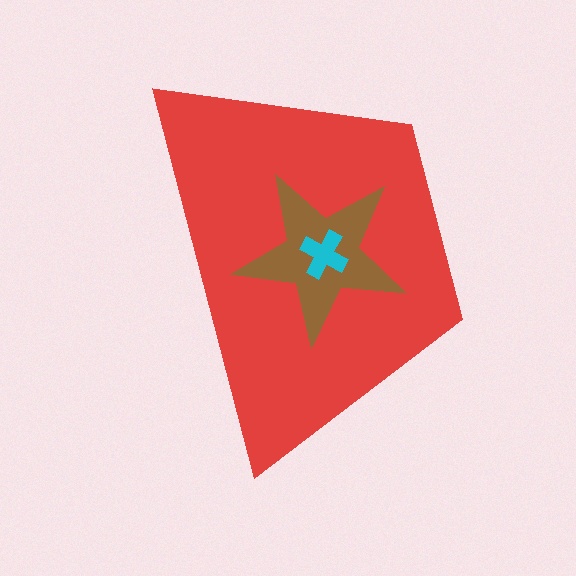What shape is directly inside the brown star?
The cyan cross.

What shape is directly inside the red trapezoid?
The brown star.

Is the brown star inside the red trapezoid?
Yes.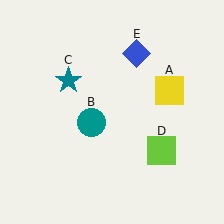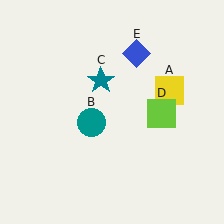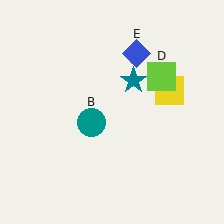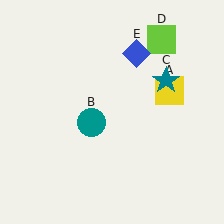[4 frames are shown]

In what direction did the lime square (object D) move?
The lime square (object D) moved up.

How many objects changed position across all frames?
2 objects changed position: teal star (object C), lime square (object D).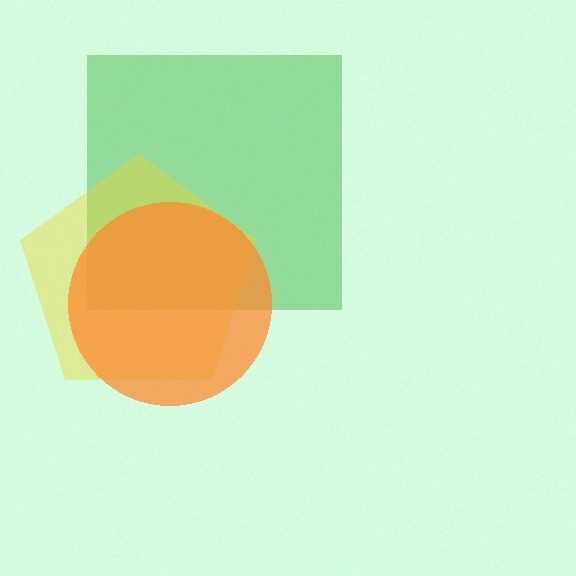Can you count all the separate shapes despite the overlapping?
Yes, there are 3 separate shapes.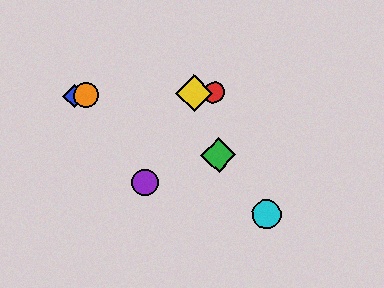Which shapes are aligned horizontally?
The red circle, the blue diamond, the yellow diamond, the orange circle are aligned horizontally.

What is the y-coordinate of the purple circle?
The purple circle is at y≈183.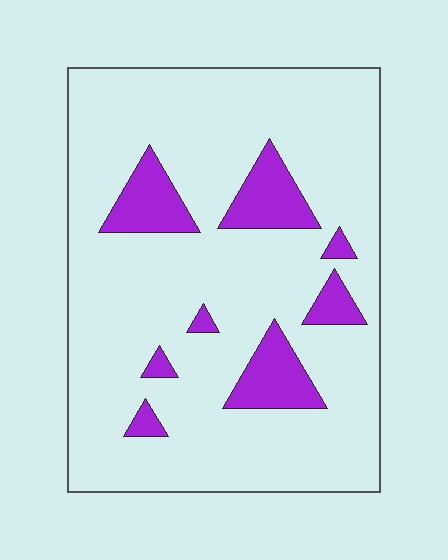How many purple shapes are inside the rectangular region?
8.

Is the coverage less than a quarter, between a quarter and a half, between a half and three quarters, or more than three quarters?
Less than a quarter.